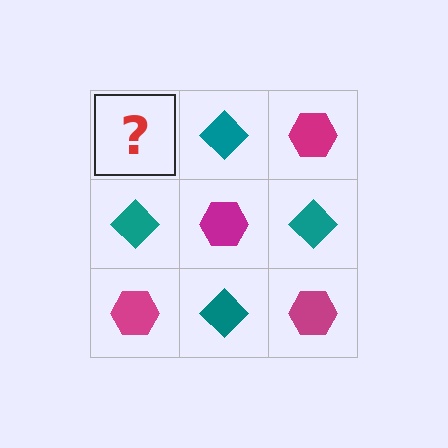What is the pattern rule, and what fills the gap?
The rule is that it alternates magenta hexagon and teal diamond in a checkerboard pattern. The gap should be filled with a magenta hexagon.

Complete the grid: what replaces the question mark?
The question mark should be replaced with a magenta hexagon.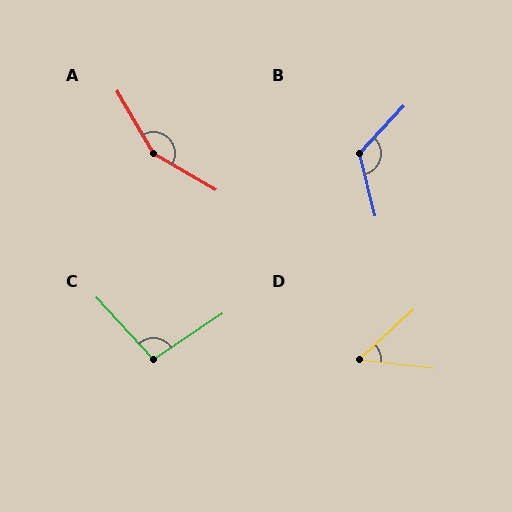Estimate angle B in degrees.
Approximately 123 degrees.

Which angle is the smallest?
D, at approximately 49 degrees.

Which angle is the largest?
A, at approximately 151 degrees.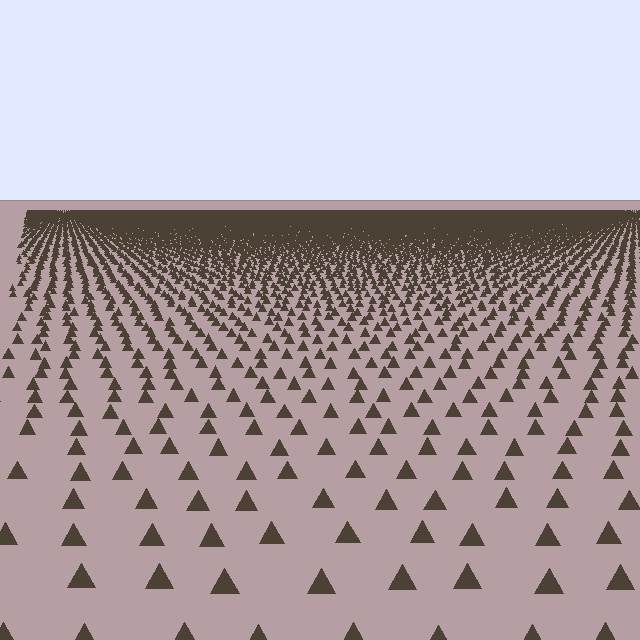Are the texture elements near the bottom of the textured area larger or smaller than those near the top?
Larger. Near the bottom, elements are closer to the viewer and appear at a bigger on-screen size.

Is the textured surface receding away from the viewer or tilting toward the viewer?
The surface is receding away from the viewer. Texture elements get smaller and denser toward the top.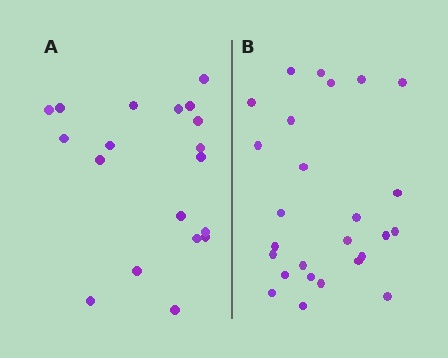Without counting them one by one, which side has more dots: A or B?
Region B (the right region) has more dots.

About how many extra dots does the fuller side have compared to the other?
Region B has roughly 8 or so more dots than region A.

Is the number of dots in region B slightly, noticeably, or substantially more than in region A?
Region B has noticeably more, but not dramatically so. The ratio is roughly 1.4 to 1.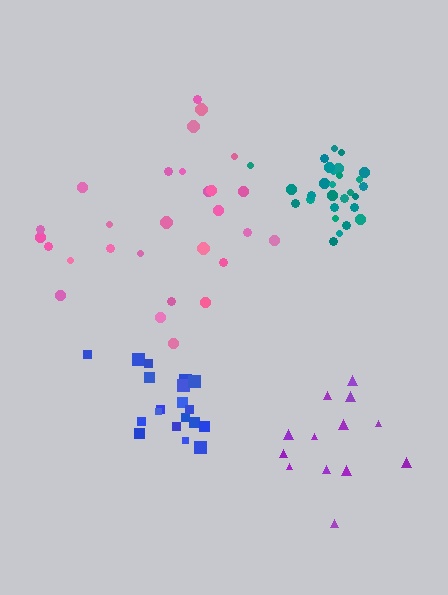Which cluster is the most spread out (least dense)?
Pink.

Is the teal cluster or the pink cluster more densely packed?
Teal.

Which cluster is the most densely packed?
Teal.